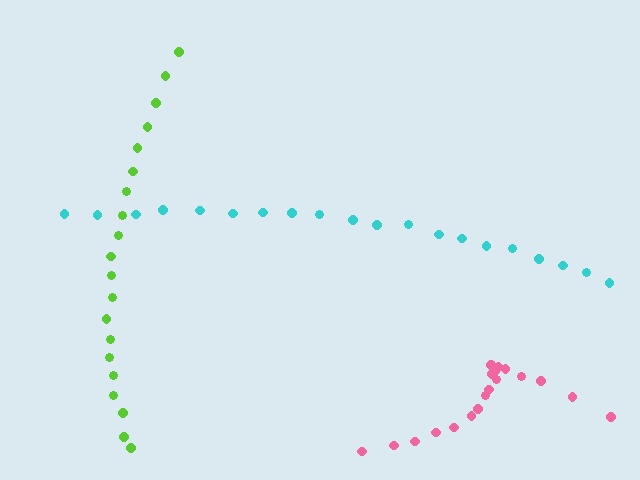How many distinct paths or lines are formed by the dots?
There are 3 distinct paths.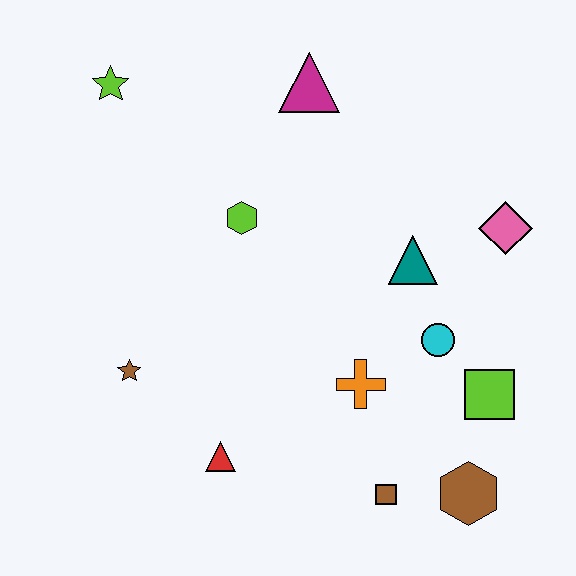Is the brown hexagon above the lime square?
No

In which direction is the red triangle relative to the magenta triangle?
The red triangle is below the magenta triangle.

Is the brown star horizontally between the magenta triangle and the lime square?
No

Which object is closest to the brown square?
The brown hexagon is closest to the brown square.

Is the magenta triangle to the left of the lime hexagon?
No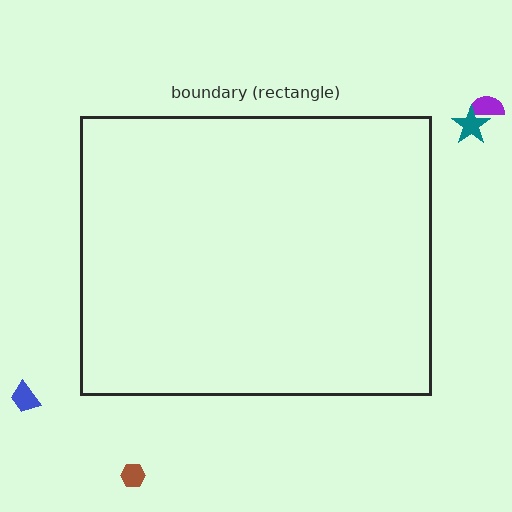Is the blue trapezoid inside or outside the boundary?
Outside.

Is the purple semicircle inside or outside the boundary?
Outside.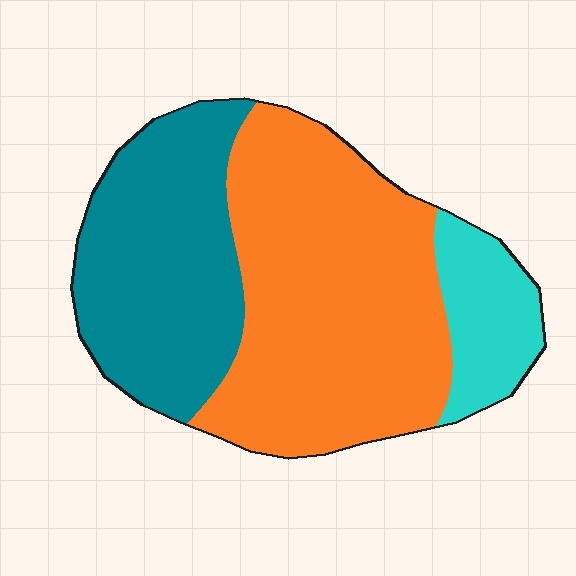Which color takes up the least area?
Cyan, at roughly 15%.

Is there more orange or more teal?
Orange.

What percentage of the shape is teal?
Teal covers around 35% of the shape.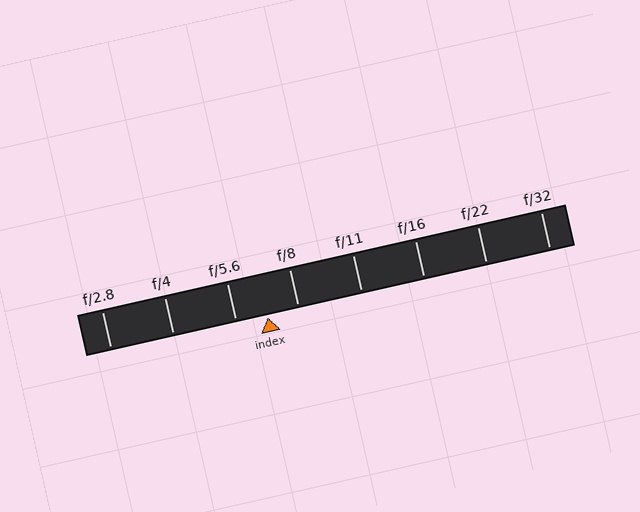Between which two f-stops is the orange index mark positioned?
The index mark is between f/5.6 and f/8.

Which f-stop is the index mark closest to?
The index mark is closest to f/5.6.